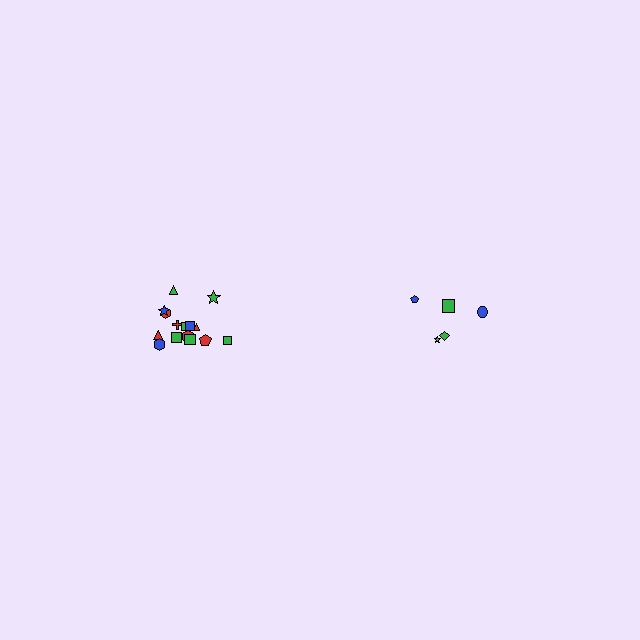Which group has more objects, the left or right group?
The left group.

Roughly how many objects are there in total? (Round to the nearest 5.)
Roughly 20 objects in total.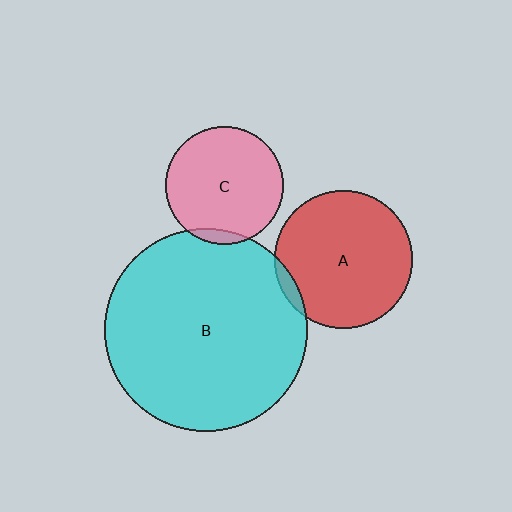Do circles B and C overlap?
Yes.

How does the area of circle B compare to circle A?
Approximately 2.2 times.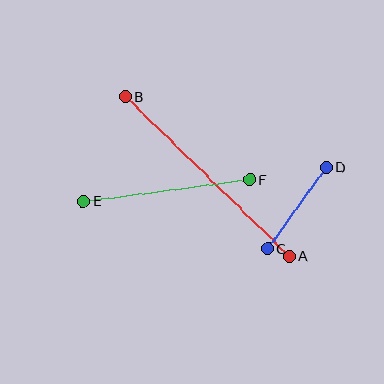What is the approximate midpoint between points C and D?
The midpoint is at approximately (297, 208) pixels.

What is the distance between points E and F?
The distance is approximately 167 pixels.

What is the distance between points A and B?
The distance is approximately 229 pixels.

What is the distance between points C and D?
The distance is approximately 100 pixels.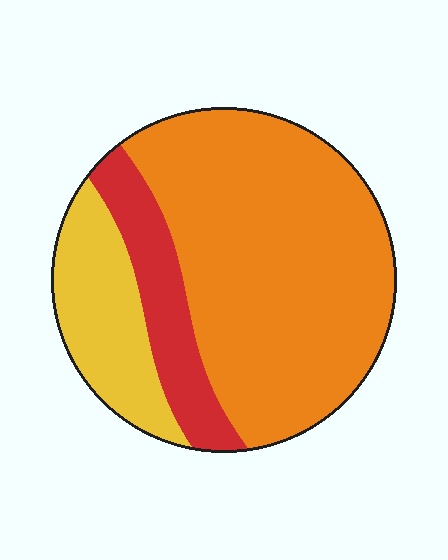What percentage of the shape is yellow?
Yellow covers roughly 20% of the shape.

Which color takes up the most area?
Orange, at roughly 65%.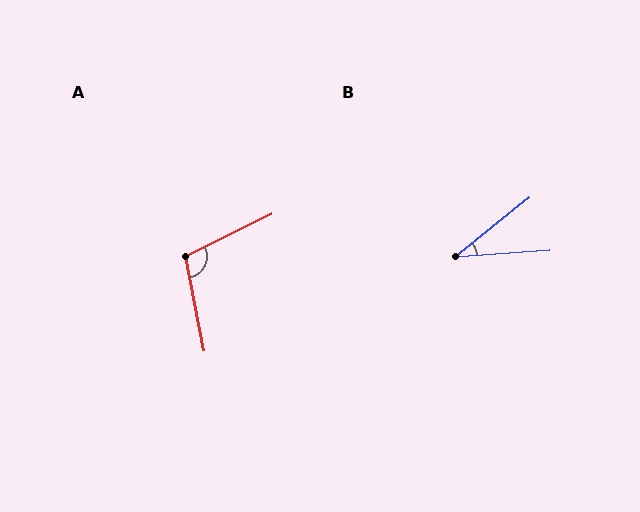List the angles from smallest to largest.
B (35°), A (105°).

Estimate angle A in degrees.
Approximately 105 degrees.